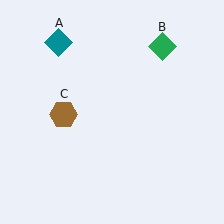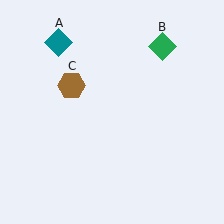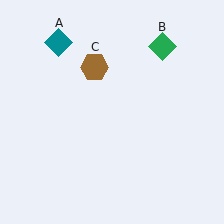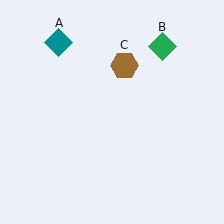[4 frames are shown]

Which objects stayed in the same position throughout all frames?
Teal diamond (object A) and green diamond (object B) remained stationary.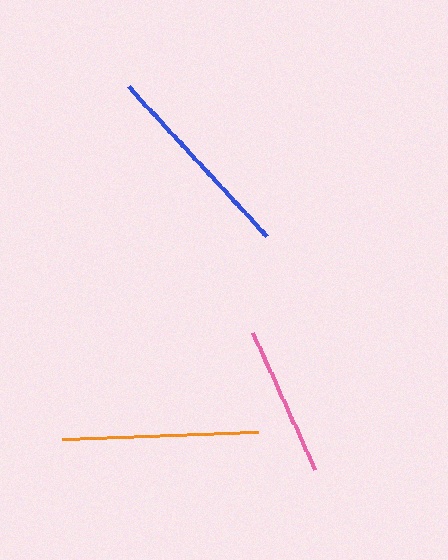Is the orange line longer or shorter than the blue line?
The blue line is longer than the orange line.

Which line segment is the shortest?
The pink line is the shortest at approximately 151 pixels.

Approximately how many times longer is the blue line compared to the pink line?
The blue line is approximately 1.4 times the length of the pink line.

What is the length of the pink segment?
The pink segment is approximately 151 pixels long.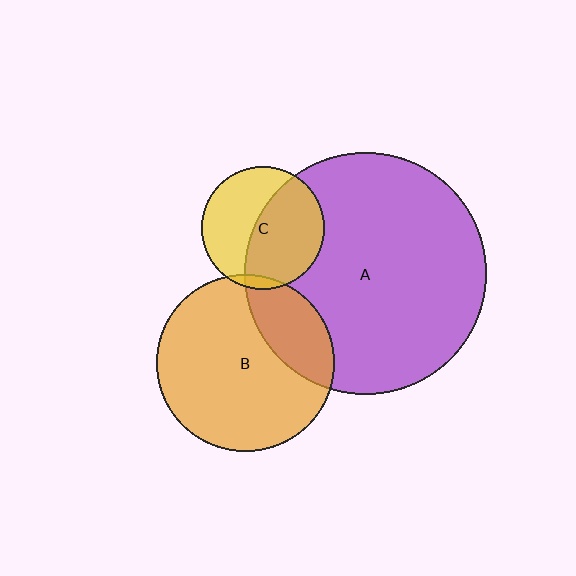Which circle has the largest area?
Circle A (purple).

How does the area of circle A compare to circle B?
Approximately 1.9 times.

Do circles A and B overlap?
Yes.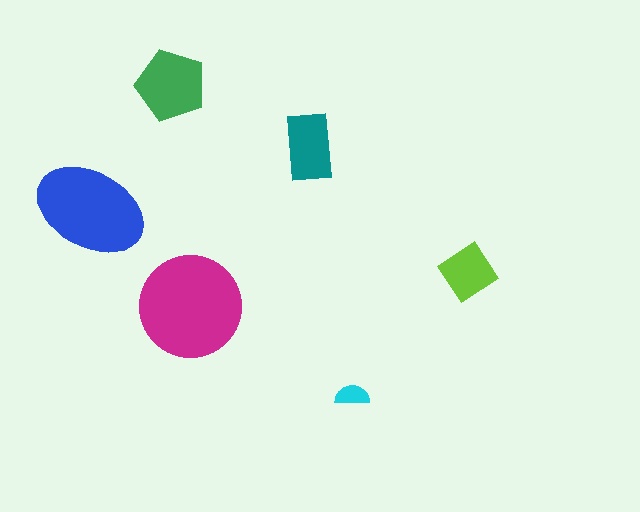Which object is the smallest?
The cyan semicircle.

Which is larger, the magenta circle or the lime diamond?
The magenta circle.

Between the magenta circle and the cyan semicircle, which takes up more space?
The magenta circle.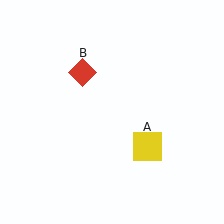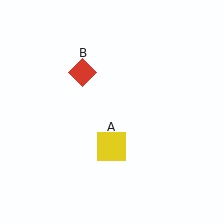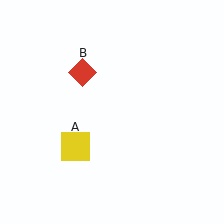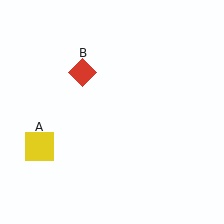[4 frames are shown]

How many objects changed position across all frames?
1 object changed position: yellow square (object A).